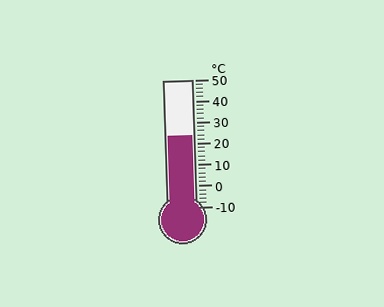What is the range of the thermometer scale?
The thermometer scale ranges from -10°C to 50°C.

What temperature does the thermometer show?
The thermometer shows approximately 24°C.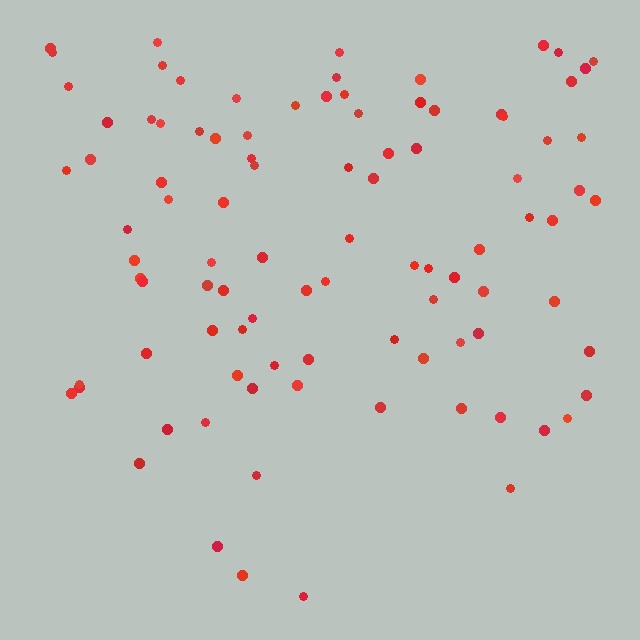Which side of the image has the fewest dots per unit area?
The bottom.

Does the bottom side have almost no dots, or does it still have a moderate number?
Still a moderate number, just noticeably fewer than the top.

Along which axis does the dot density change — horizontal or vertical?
Vertical.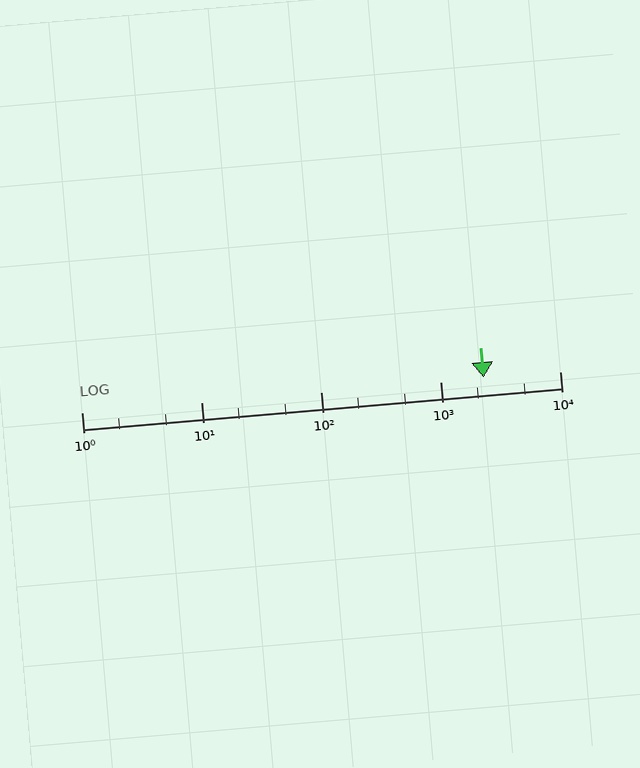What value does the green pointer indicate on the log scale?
The pointer indicates approximately 2300.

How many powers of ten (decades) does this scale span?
The scale spans 4 decades, from 1 to 10000.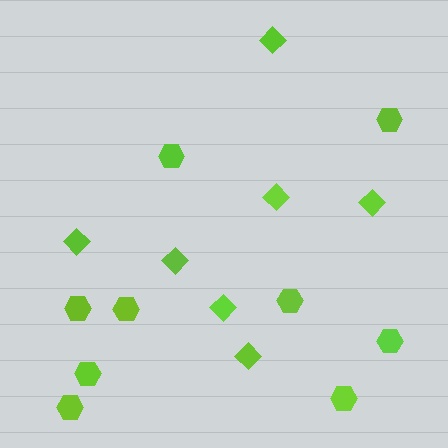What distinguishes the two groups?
There are 2 groups: one group of diamonds (7) and one group of hexagons (9).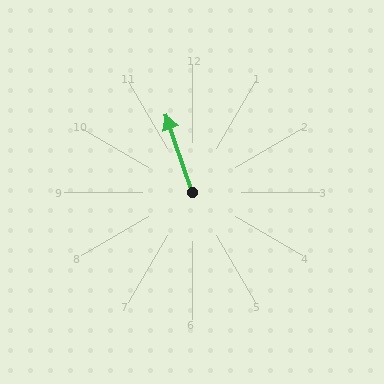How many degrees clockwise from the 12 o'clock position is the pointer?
Approximately 341 degrees.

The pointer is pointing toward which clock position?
Roughly 11 o'clock.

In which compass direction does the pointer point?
North.